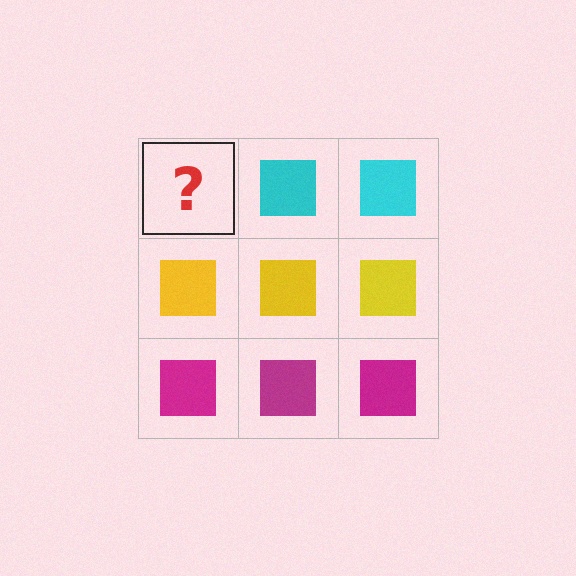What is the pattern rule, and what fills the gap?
The rule is that each row has a consistent color. The gap should be filled with a cyan square.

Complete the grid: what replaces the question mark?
The question mark should be replaced with a cyan square.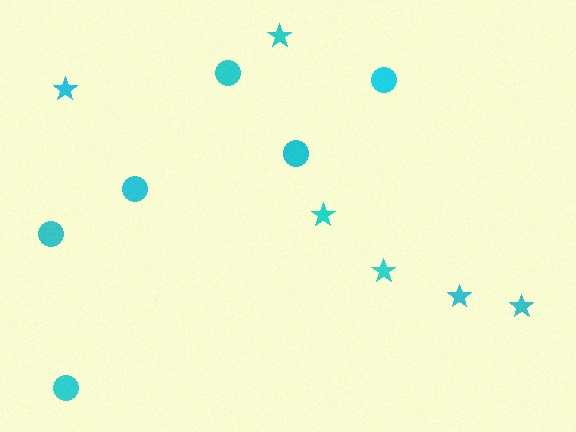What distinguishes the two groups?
There are 2 groups: one group of circles (6) and one group of stars (6).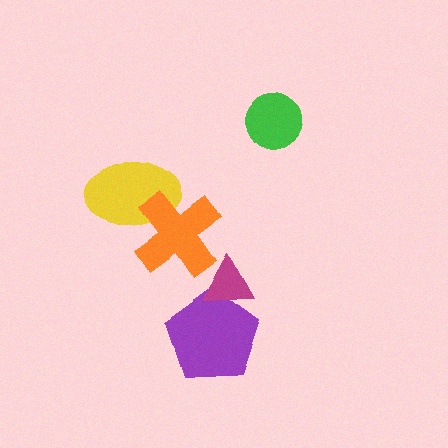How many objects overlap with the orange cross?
1 object overlaps with the orange cross.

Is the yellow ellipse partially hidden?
Yes, it is partially covered by another shape.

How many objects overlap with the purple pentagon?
1 object overlaps with the purple pentagon.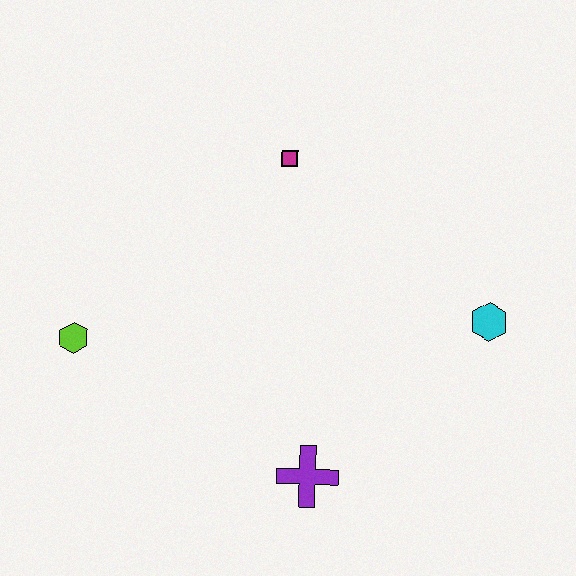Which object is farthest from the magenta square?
The purple cross is farthest from the magenta square.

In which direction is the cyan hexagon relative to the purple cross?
The cyan hexagon is to the right of the purple cross.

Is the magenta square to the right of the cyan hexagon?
No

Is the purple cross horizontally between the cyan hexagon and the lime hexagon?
Yes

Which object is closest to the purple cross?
The cyan hexagon is closest to the purple cross.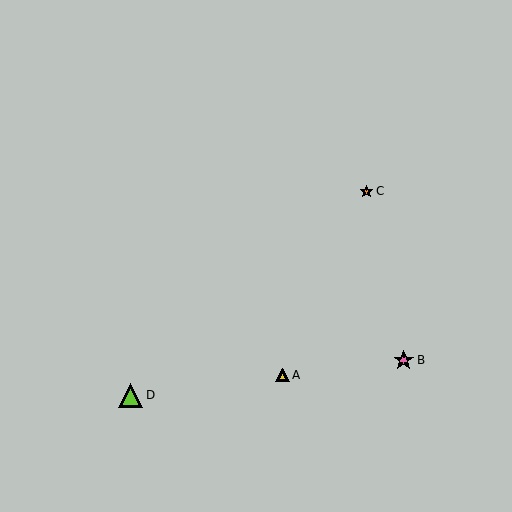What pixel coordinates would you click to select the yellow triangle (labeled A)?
Click at (282, 375) to select the yellow triangle A.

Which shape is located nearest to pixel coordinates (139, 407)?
The lime triangle (labeled D) at (131, 395) is nearest to that location.